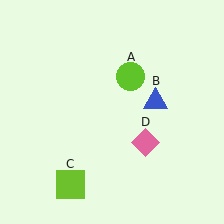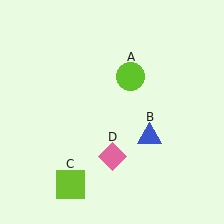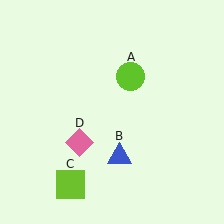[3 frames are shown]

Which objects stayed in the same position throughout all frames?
Lime circle (object A) and lime square (object C) remained stationary.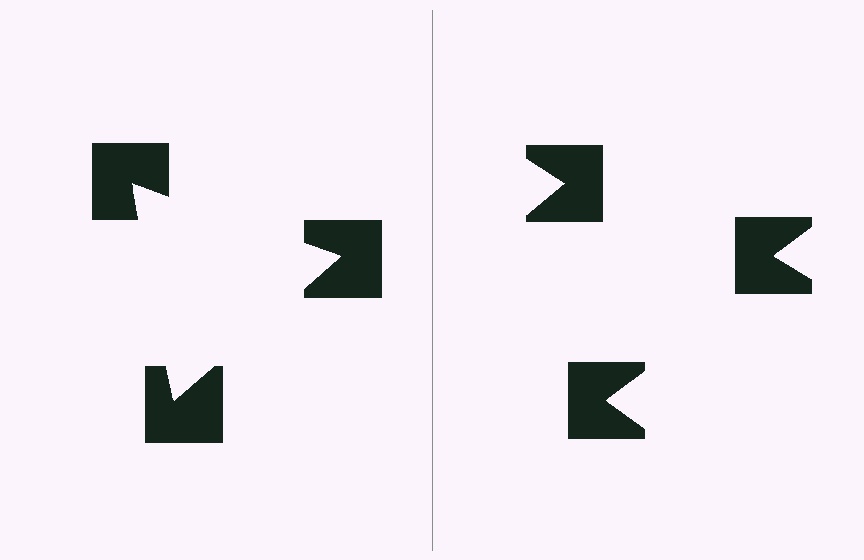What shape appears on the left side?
An illusory triangle.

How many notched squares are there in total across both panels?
6 — 3 on each side.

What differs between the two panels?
The notched squares are positioned identically on both sides; only the wedge orientations differ. On the left they align to a triangle; on the right they are misaligned.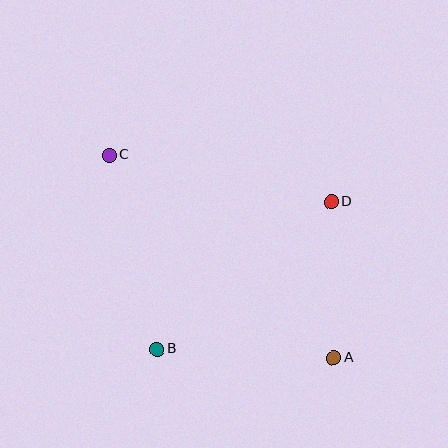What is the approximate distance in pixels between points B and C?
The distance between B and C is approximately 200 pixels.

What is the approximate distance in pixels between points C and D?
The distance between C and D is approximately 227 pixels.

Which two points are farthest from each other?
Points A and C are farthest from each other.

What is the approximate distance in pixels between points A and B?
The distance between A and B is approximately 177 pixels.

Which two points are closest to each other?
Points A and D are closest to each other.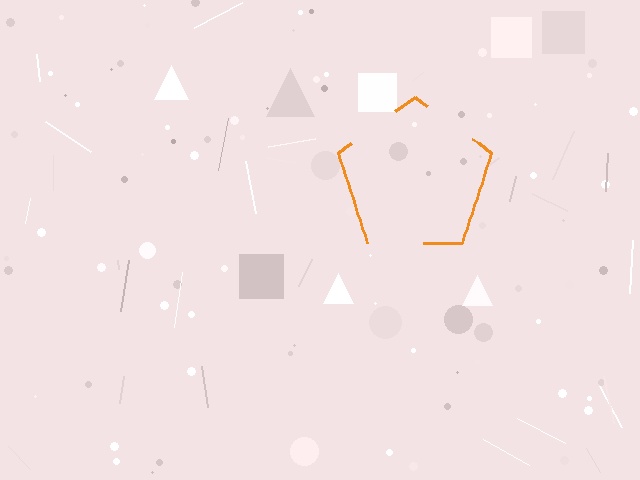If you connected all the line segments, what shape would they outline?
They would outline a pentagon.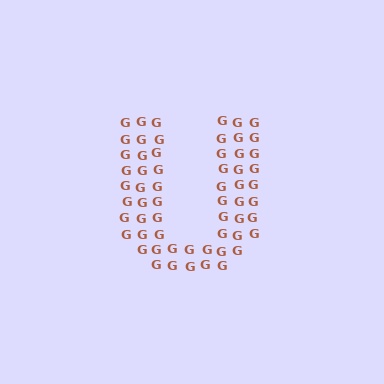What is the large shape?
The large shape is the letter U.